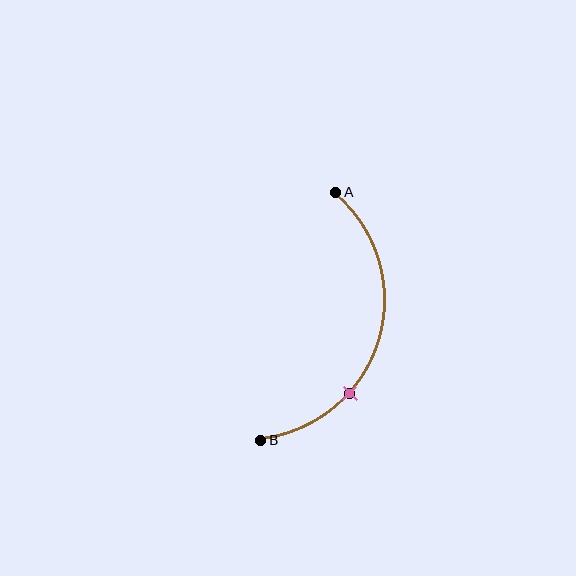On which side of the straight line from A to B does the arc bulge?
The arc bulges to the right of the straight line connecting A and B.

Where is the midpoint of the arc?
The arc midpoint is the point on the curve farthest from the straight line joining A and B. It sits to the right of that line.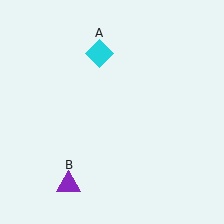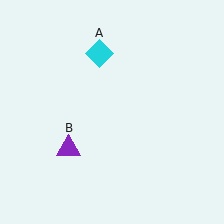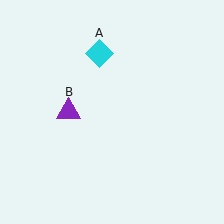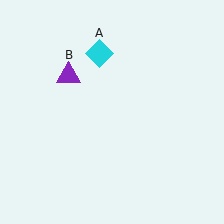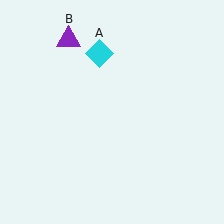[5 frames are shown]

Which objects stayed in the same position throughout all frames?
Cyan diamond (object A) remained stationary.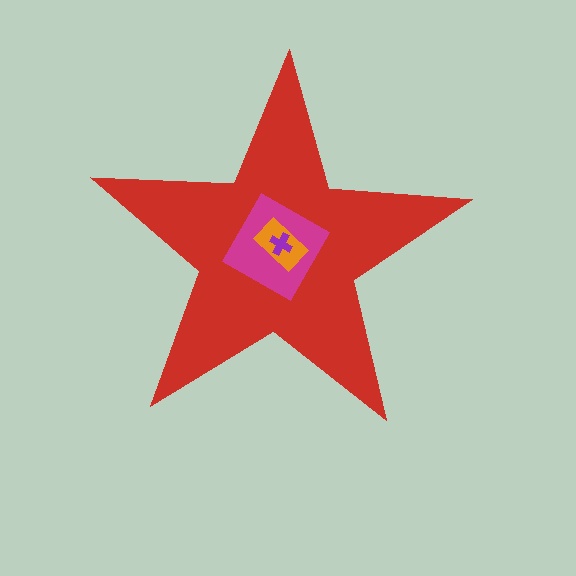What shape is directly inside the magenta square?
The orange rectangle.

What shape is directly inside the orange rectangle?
The purple cross.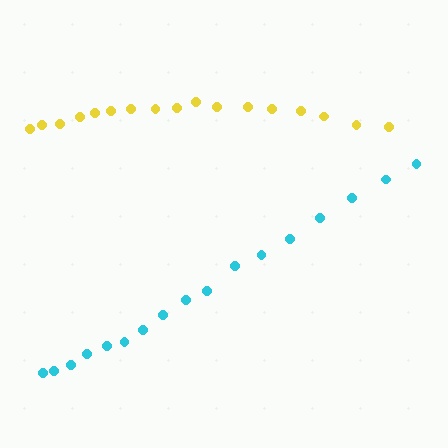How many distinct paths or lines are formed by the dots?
There are 2 distinct paths.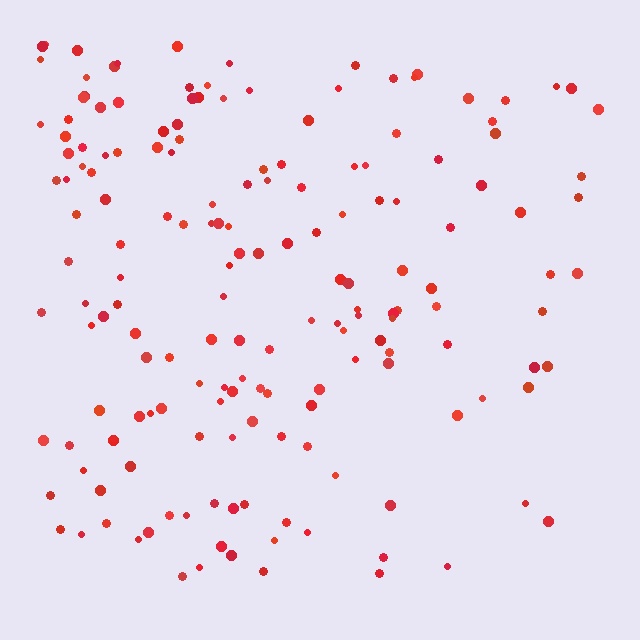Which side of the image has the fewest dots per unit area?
The right.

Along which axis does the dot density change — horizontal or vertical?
Horizontal.